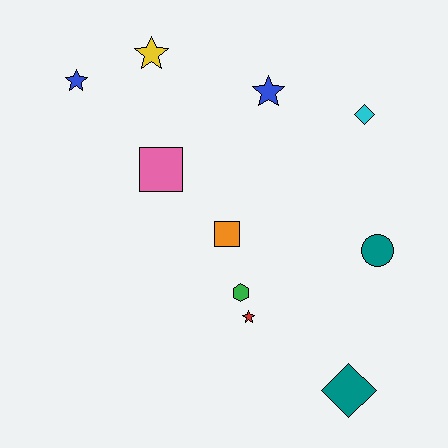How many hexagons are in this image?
There is 1 hexagon.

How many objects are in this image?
There are 10 objects.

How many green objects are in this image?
There is 1 green object.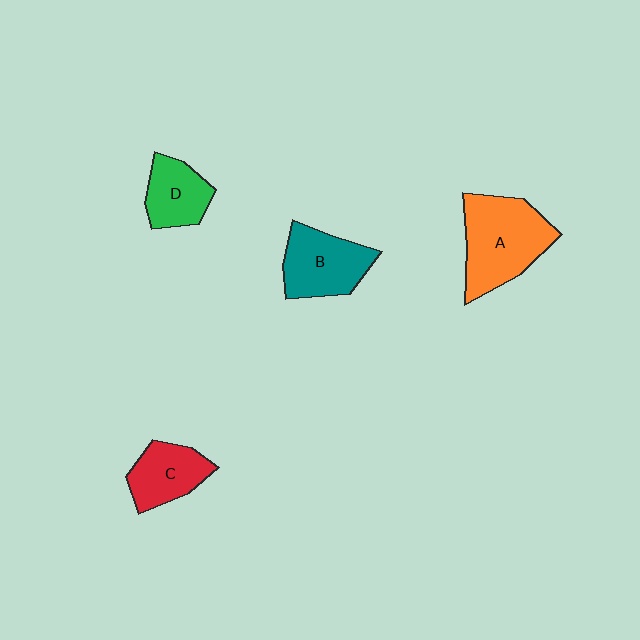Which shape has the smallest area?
Shape D (green).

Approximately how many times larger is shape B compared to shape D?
Approximately 1.4 times.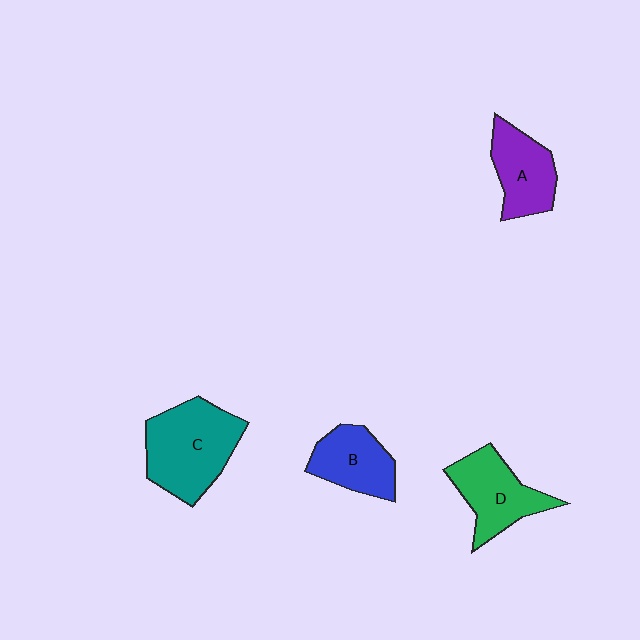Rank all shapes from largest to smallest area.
From largest to smallest: C (teal), D (green), A (purple), B (blue).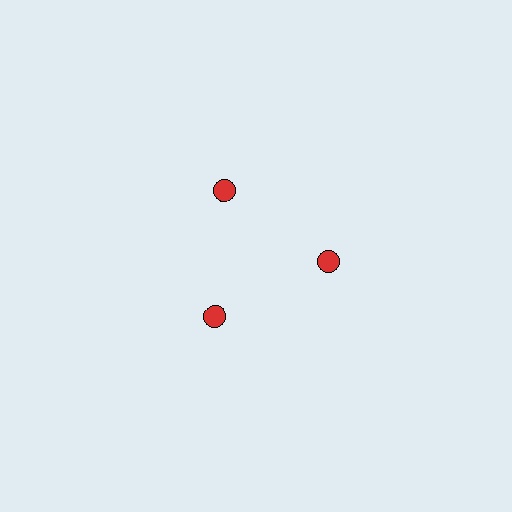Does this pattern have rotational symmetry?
Yes, this pattern has 3-fold rotational symmetry. It looks the same after rotating 120 degrees around the center.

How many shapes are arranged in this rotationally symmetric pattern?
There are 3 shapes, arranged in 3 groups of 1.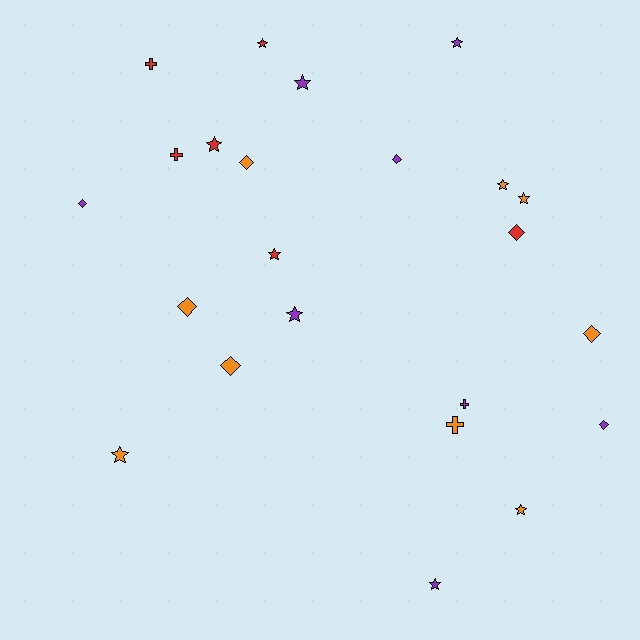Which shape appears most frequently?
Star, with 11 objects.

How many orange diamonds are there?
There are 4 orange diamonds.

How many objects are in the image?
There are 23 objects.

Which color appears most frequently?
Orange, with 9 objects.